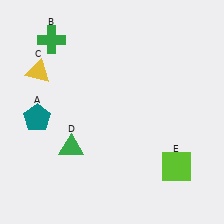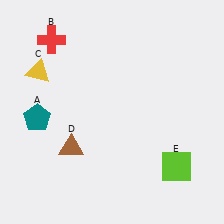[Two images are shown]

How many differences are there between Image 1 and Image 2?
There are 2 differences between the two images.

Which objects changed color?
B changed from green to red. D changed from green to brown.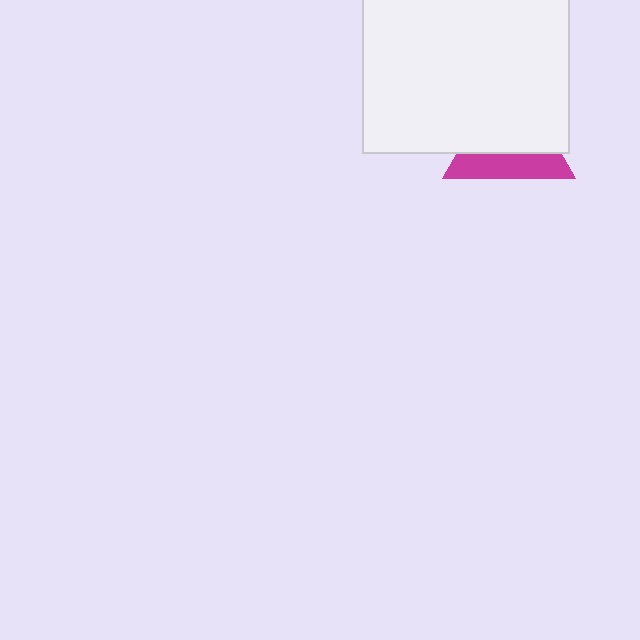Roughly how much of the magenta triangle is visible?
A small part of it is visible (roughly 40%).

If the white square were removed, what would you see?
You would see the complete magenta triangle.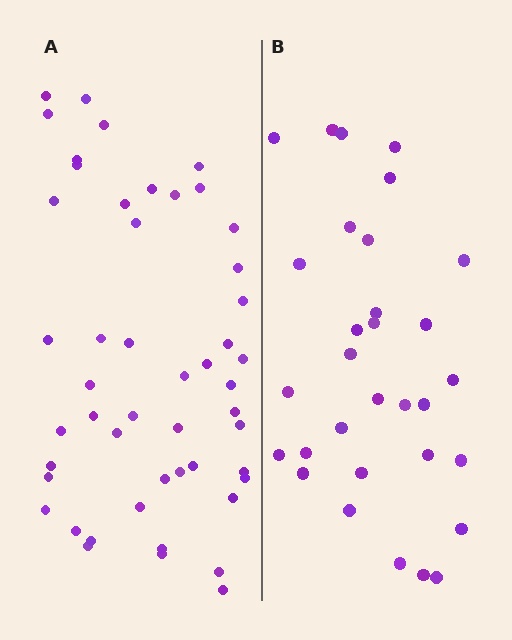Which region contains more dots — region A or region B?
Region A (the left region) has more dots.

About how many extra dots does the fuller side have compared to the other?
Region A has approximately 20 more dots than region B.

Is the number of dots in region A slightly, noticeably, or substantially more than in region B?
Region A has substantially more. The ratio is roughly 1.6 to 1.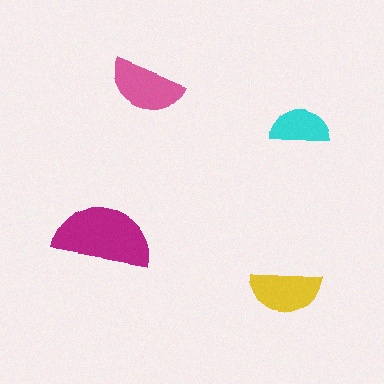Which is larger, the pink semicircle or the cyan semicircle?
The pink one.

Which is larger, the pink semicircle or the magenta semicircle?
The magenta one.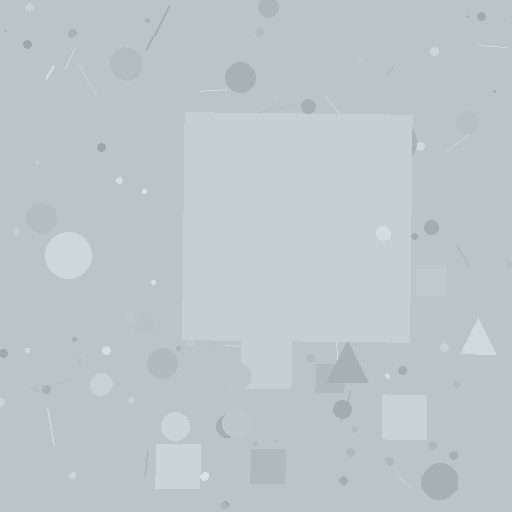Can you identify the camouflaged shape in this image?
The camouflaged shape is a square.